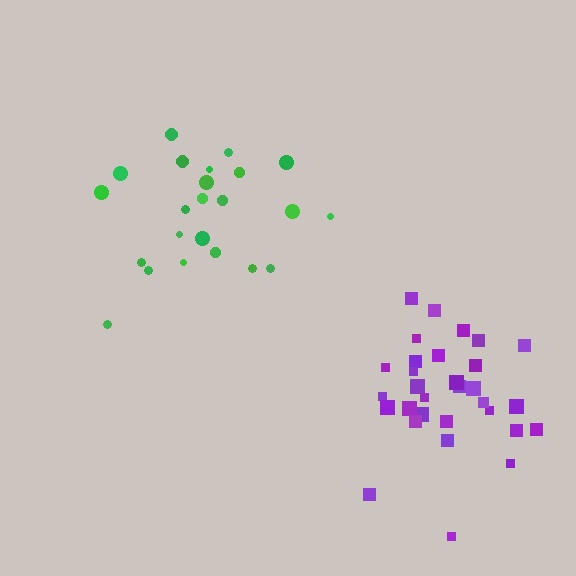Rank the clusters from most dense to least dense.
purple, green.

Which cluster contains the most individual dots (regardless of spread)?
Purple (31).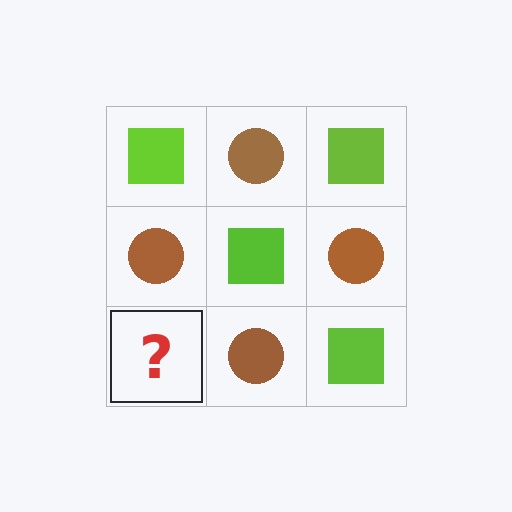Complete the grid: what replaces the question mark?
The question mark should be replaced with a lime square.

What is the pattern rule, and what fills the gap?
The rule is that it alternates lime square and brown circle in a checkerboard pattern. The gap should be filled with a lime square.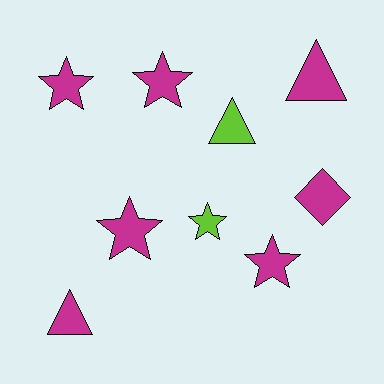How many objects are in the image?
There are 9 objects.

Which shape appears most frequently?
Star, with 5 objects.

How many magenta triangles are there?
There are 2 magenta triangles.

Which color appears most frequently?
Magenta, with 7 objects.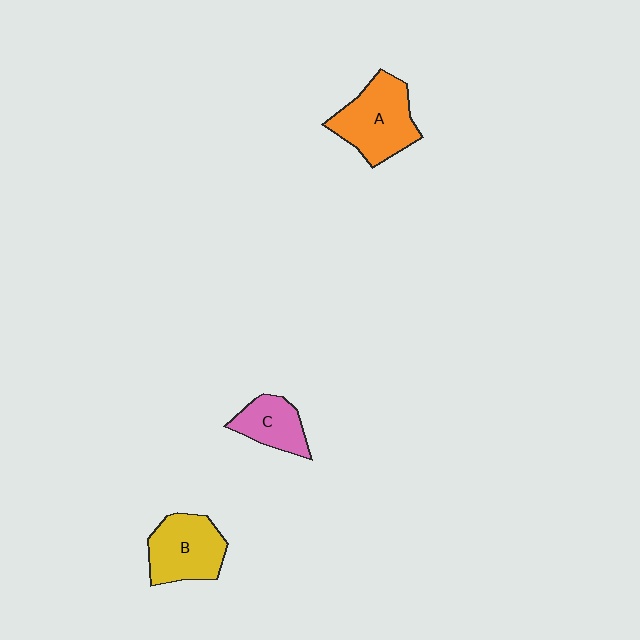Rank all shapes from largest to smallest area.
From largest to smallest: A (orange), B (yellow), C (pink).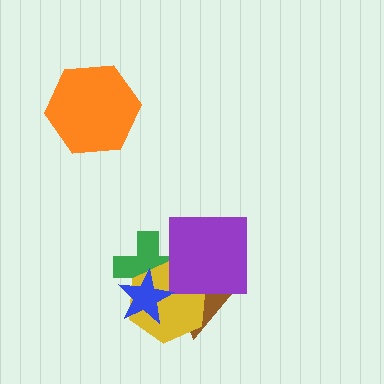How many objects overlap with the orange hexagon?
0 objects overlap with the orange hexagon.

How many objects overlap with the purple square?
3 objects overlap with the purple square.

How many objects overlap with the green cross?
4 objects overlap with the green cross.